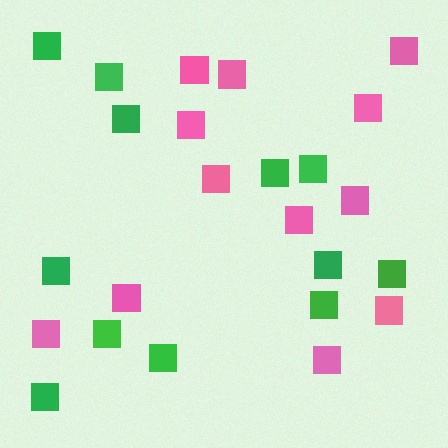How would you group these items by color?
There are 2 groups: one group of pink squares (12) and one group of green squares (12).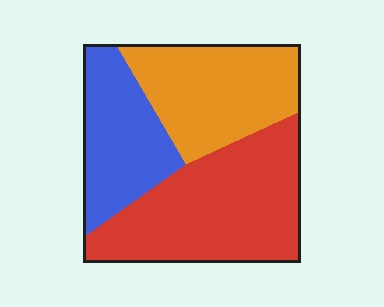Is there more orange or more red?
Red.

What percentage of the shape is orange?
Orange takes up between a sixth and a third of the shape.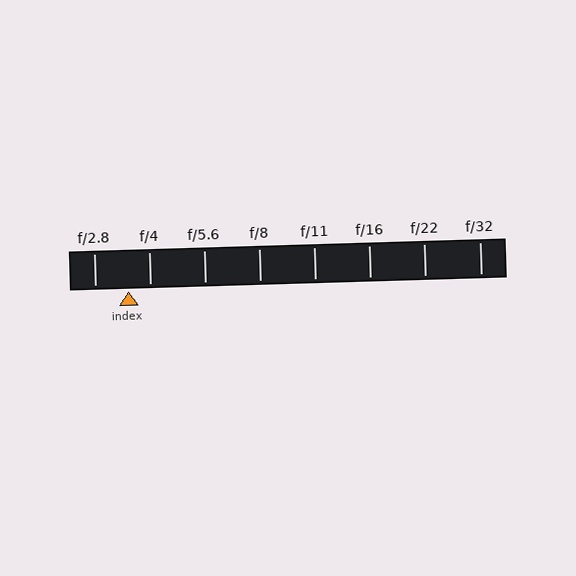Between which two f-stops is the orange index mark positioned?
The index mark is between f/2.8 and f/4.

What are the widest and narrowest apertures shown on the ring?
The widest aperture shown is f/2.8 and the narrowest is f/32.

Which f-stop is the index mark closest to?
The index mark is closest to f/4.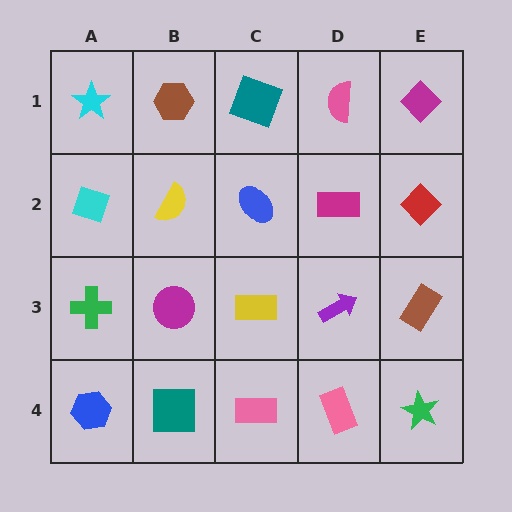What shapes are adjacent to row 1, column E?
A red diamond (row 2, column E), a pink semicircle (row 1, column D).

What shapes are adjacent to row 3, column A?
A cyan diamond (row 2, column A), a blue hexagon (row 4, column A), a magenta circle (row 3, column B).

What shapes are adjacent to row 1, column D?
A magenta rectangle (row 2, column D), a teal square (row 1, column C), a magenta diamond (row 1, column E).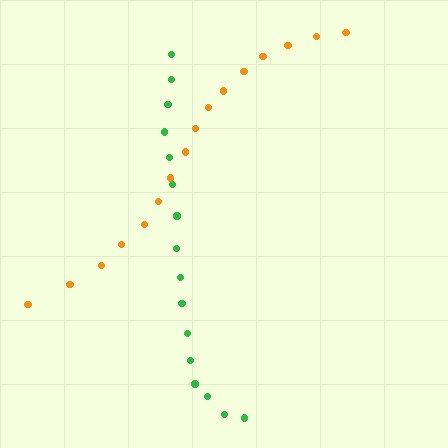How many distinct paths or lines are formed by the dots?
There are 2 distinct paths.